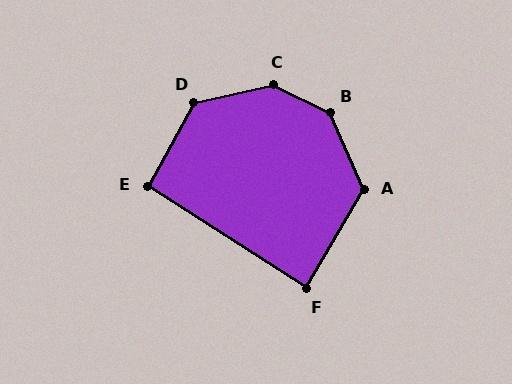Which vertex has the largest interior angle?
C, at approximately 141 degrees.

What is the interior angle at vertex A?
Approximately 126 degrees (obtuse).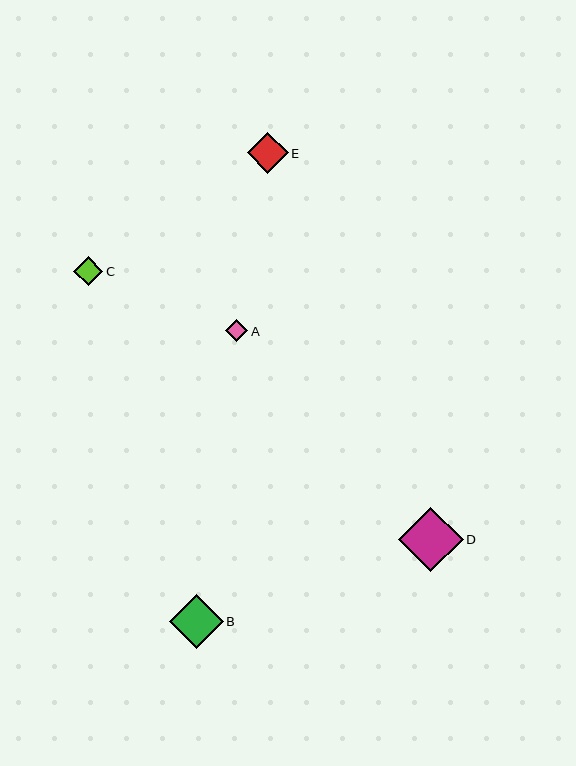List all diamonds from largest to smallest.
From largest to smallest: D, B, E, C, A.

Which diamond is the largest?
Diamond D is the largest with a size of approximately 64 pixels.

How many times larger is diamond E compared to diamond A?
Diamond E is approximately 1.9 times the size of diamond A.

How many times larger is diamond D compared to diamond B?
Diamond D is approximately 1.2 times the size of diamond B.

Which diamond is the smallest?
Diamond A is the smallest with a size of approximately 22 pixels.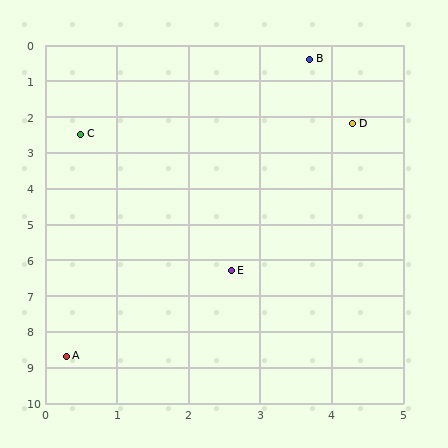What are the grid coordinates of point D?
Point D is at approximately (4.3, 2.2).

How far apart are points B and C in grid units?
Points B and C are about 3.8 grid units apart.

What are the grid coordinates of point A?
Point A is at approximately (0.3, 8.7).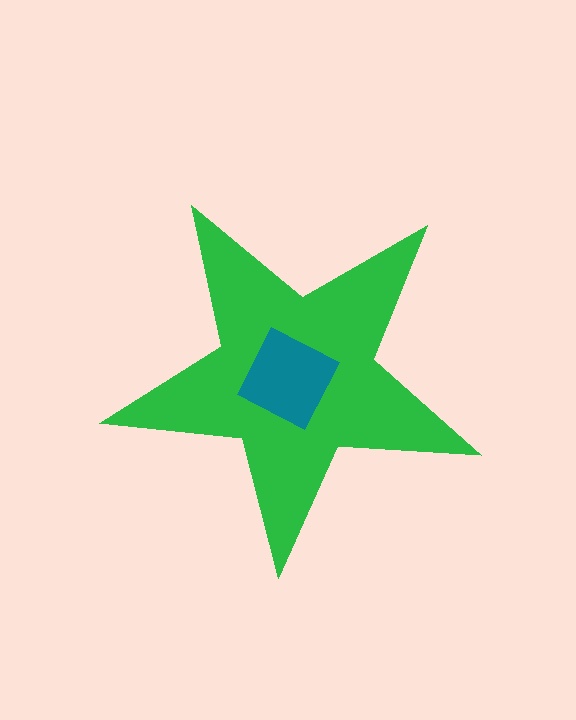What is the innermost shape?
The teal diamond.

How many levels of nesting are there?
2.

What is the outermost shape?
The green star.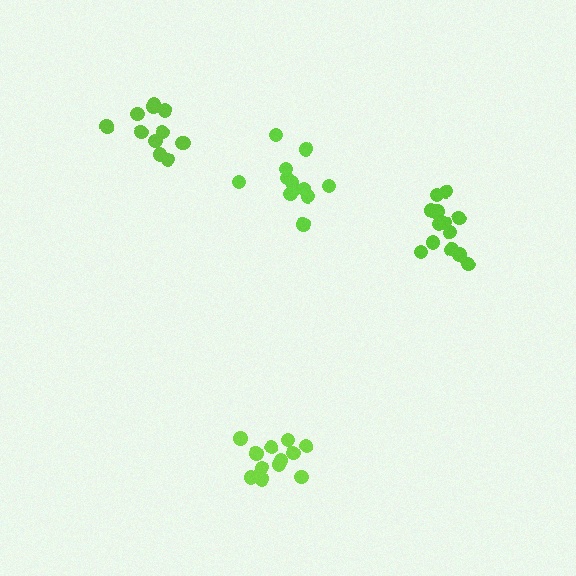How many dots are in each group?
Group 1: 13 dots, Group 2: 12 dots, Group 3: 14 dots, Group 4: 12 dots (51 total).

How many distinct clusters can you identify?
There are 4 distinct clusters.